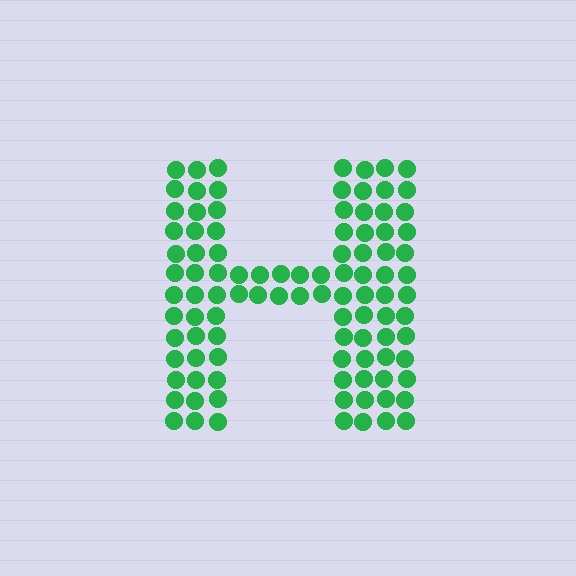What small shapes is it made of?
It is made of small circles.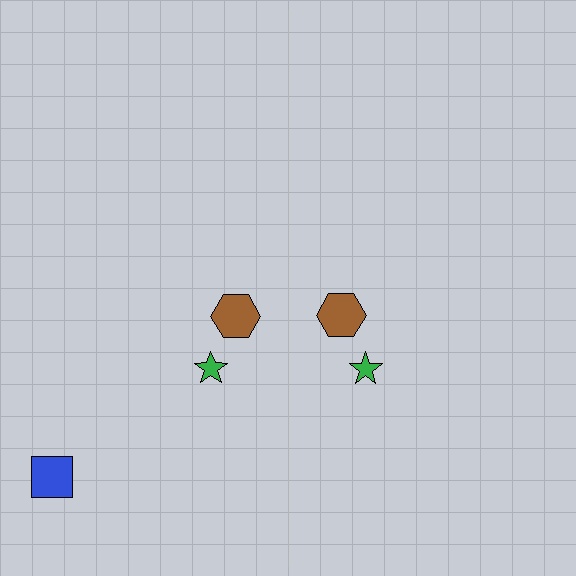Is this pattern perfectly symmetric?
No, the pattern is not perfectly symmetric. A blue square is missing from the right side.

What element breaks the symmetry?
A blue square is missing from the right side.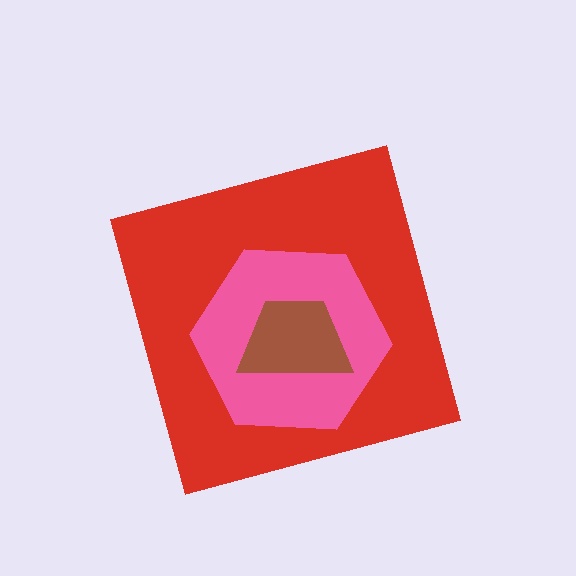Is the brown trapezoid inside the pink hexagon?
Yes.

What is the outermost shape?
The red diamond.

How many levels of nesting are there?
3.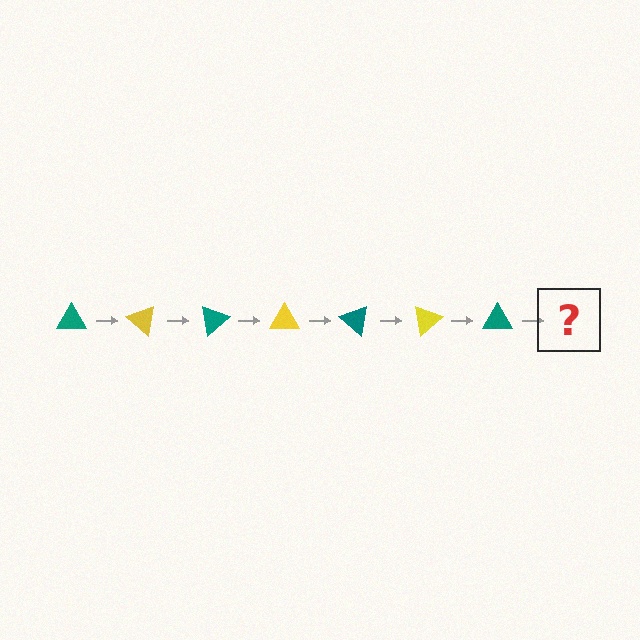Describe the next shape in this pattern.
It should be a yellow triangle, rotated 280 degrees from the start.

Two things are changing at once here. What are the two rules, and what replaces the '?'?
The two rules are that it rotates 40 degrees each step and the color cycles through teal and yellow. The '?' should be a yellow triangle, rotated 280 degrees from the start.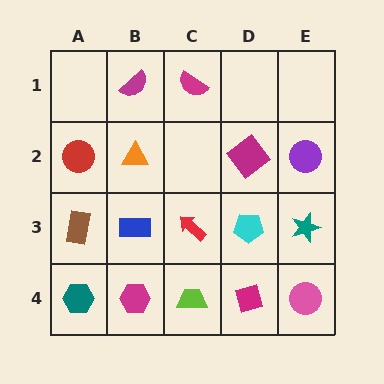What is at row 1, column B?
A magenta semicircle.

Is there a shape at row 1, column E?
No, that cell is empty.